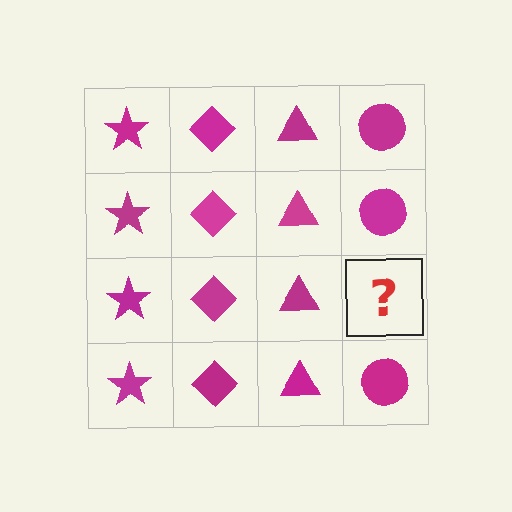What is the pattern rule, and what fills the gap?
The rule is that each column has a consistent shape. The gap should be filled with a magenta circle.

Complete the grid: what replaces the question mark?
The question mark should be replaced with a magenta circle.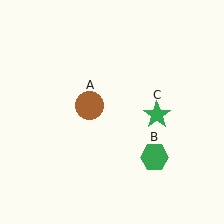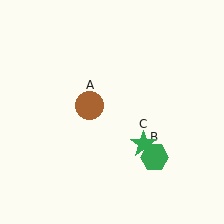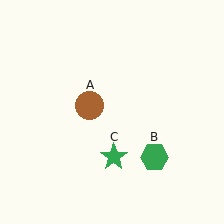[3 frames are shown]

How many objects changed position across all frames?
1 object changed position: green star (object C).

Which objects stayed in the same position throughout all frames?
Brown circle (object A) and green hexagon (object B) remained stationary.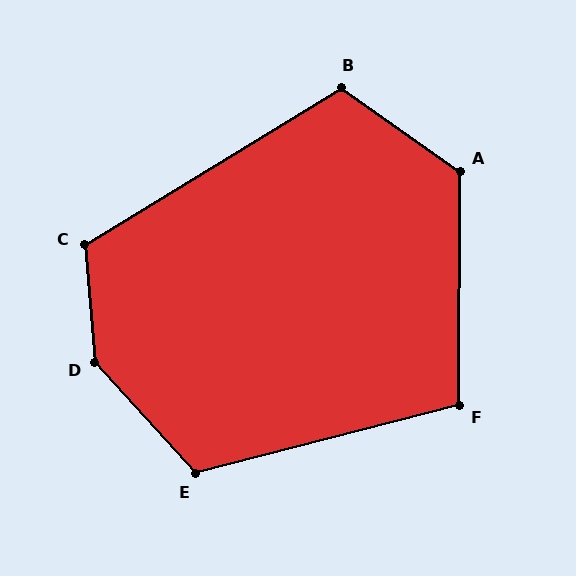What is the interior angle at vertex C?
Approximately 117 degrees (obtuse).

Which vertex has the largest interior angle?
D, at approximately 142 degrees.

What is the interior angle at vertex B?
Approximately 113 degrees (obtuse).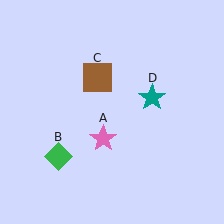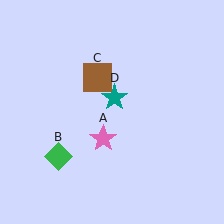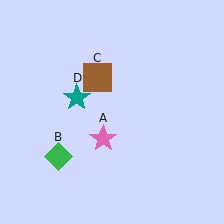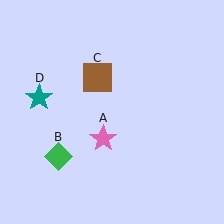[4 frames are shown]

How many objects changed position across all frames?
1 object changed position: teal star (object D).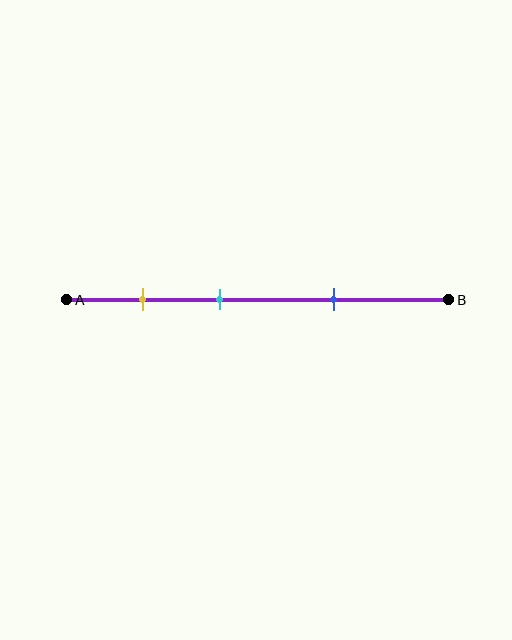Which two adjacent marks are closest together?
The yellow and cyan marks are the closest adjacent pair.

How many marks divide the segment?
There are 3 marks dividing the segment.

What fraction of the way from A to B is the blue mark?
The blue mark is approximately 70% (0.7) of the way from A to B.